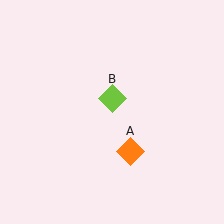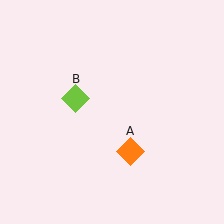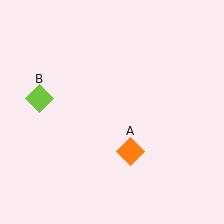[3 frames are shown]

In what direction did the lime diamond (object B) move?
The lime diamond (object B) moved left.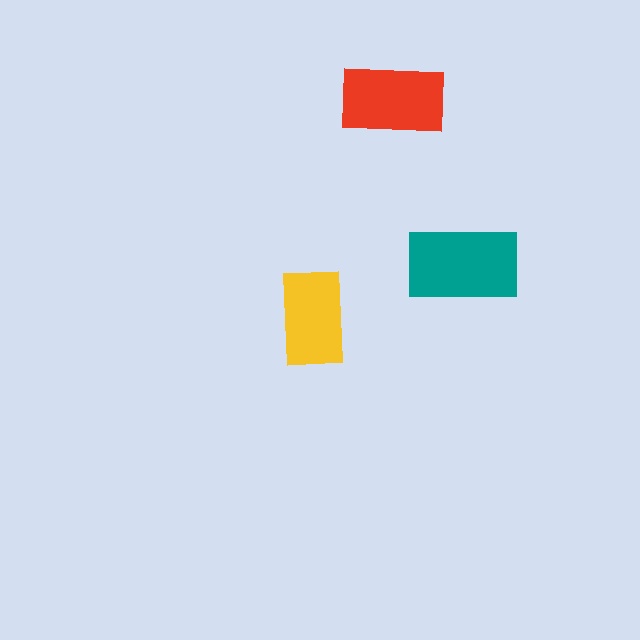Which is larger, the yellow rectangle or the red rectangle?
The red one.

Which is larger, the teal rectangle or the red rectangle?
The teal one.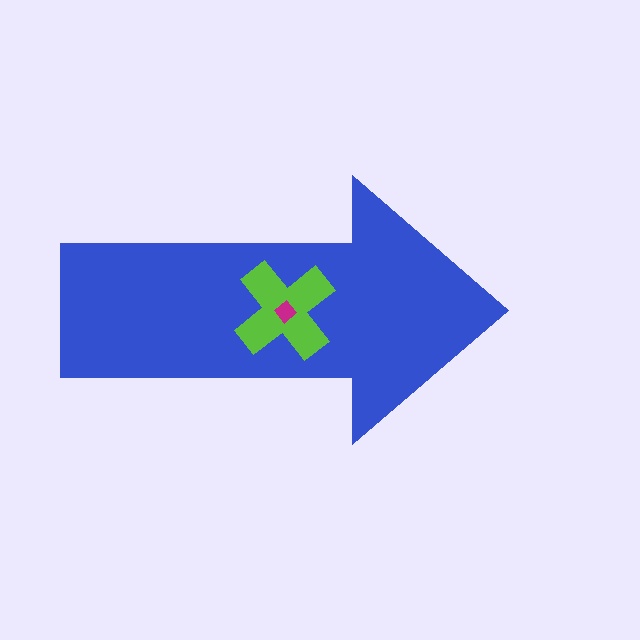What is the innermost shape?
The magenta diamond.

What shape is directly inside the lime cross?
The magenta diamond.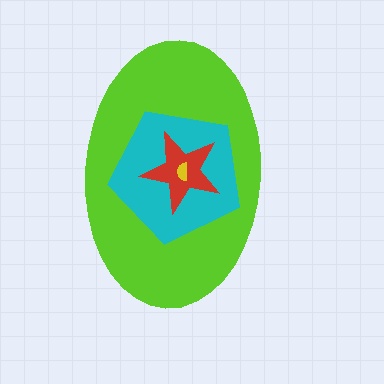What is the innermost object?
The yellow semicircle.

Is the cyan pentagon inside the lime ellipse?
Yes.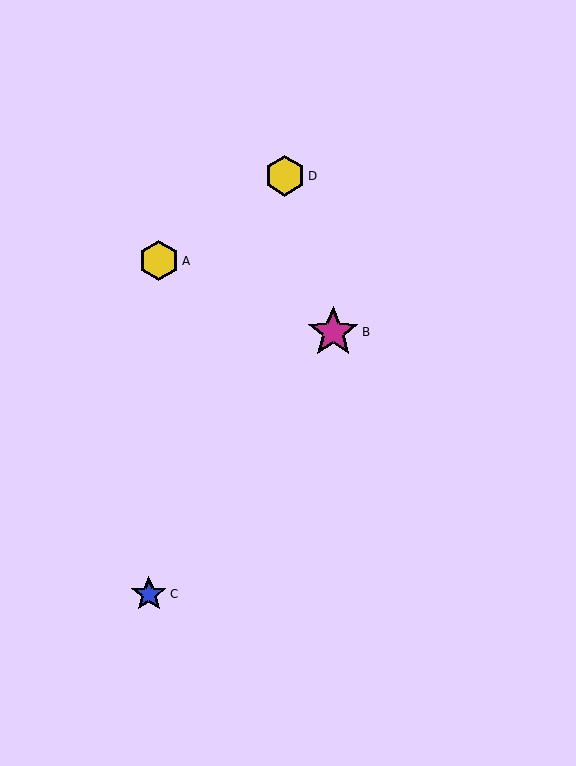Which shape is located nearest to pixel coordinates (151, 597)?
The blue star (labeled C) at (149, 594) is nearest to that location.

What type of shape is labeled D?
Shape D is a yellow hexagon.